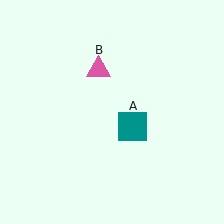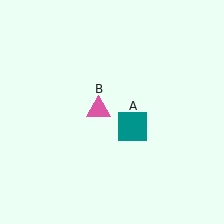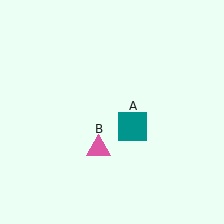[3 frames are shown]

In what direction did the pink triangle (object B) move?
The pink triangle (object B) moved down.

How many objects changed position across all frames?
1 object changed position: pink triangle (object B).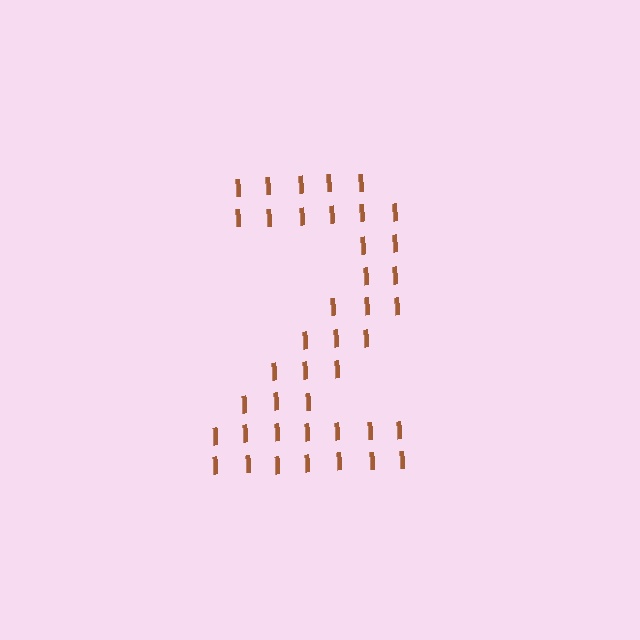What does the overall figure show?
The overall figure shows the digit 2.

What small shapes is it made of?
It is made of small letter I's.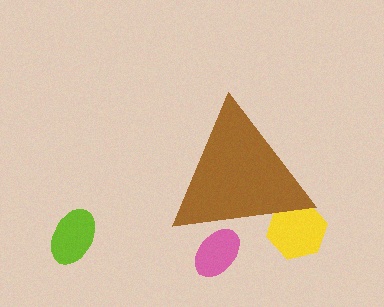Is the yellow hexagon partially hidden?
Yes, the yellow hexagon is partially hidden behind the brown triangle.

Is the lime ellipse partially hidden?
No, the lime ellipse is fully visible.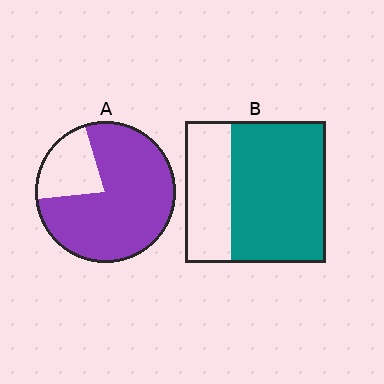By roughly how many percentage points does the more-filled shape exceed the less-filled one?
By roughly 10 percentage points (A over B).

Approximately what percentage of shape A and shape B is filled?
A is approximately 80% and B is approximately 65%.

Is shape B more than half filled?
Yes.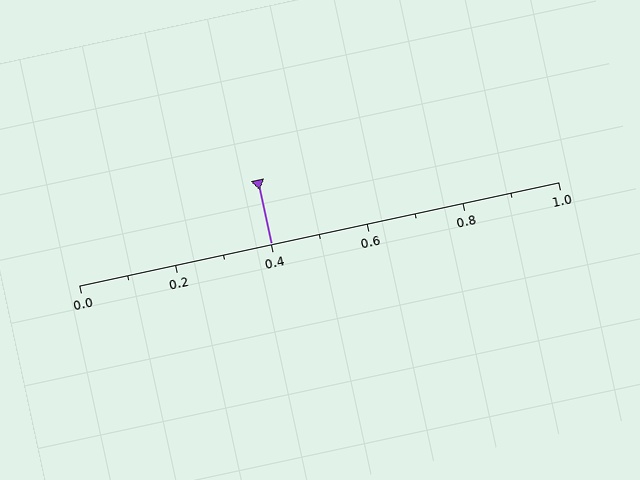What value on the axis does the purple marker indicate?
The marker indicates approximately 0.4.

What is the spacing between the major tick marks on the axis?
The major ticks are spaced 0.2 apart.